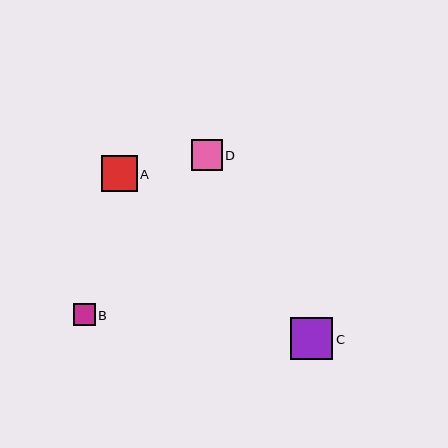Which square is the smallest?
Square B is the smallest with a size of approximately 22 pixels.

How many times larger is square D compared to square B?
Square D is approximately 1.4 times the size of square B.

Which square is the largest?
Square C is the largest with a size of approximately 42 pixels.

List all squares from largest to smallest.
From largest to smallest: C, A, D, B.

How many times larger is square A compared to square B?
Square A is approximately 1.6 times the size of square B.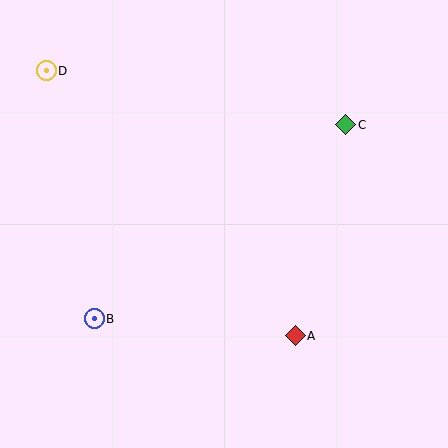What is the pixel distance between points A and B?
The distance between A and B is 202 pixels.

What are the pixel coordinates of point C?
Point C is at (346, 125).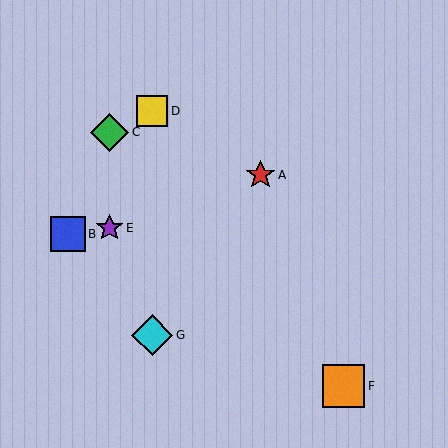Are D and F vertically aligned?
No, D is at x≈152 and F is at x≈343.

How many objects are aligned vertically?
2 objects (D, G) are aligned vertically.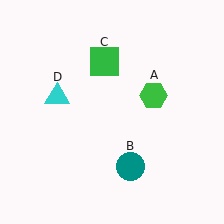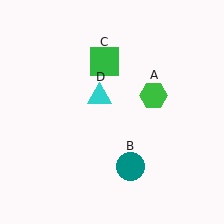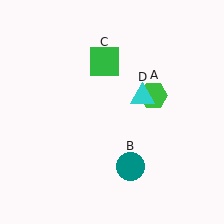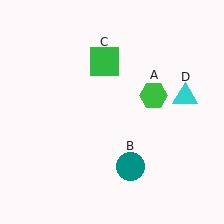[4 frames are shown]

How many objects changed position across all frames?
1 object changed position: cyan triangle (object D).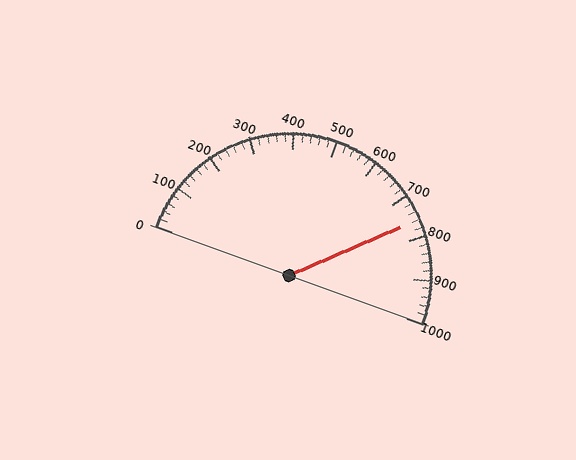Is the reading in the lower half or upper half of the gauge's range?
The reading is in the upper half of the range (0 to 1000).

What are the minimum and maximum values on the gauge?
The gauge ranges from 0 to 1000.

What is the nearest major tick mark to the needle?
The nearest major tick mark is 800.